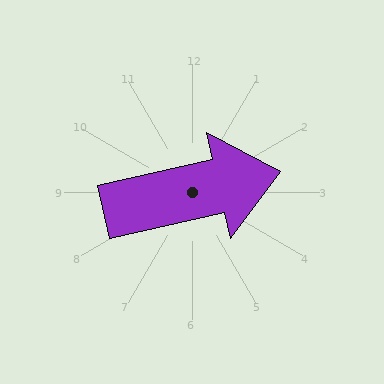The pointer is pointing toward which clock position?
Roughly 3 o'clock.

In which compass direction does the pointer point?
East.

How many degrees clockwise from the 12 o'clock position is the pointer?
Approximately 77 degrees.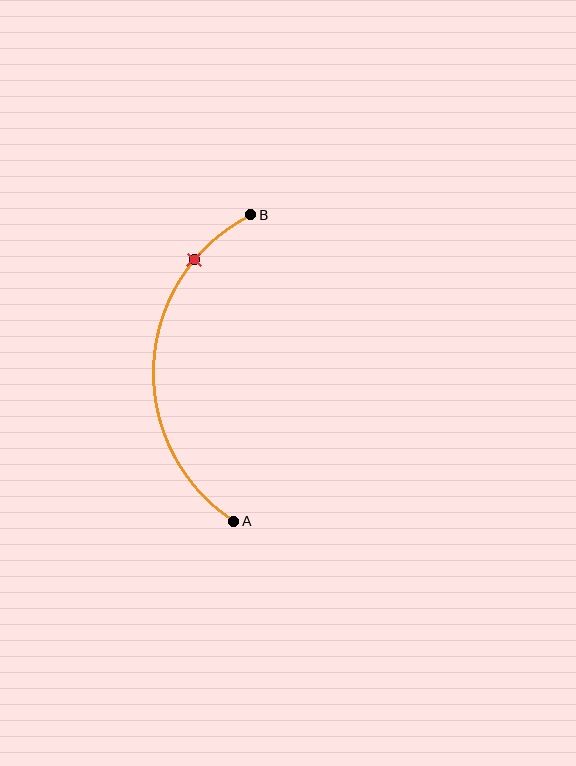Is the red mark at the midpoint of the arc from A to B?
No. The red mark lies on the arc but is closer to endpoint B. The arc midpoint would be at the point on the curve equidistant along the arc from both A and B.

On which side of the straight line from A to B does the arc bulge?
The arc bulges to the left of the straight line connecting A and B.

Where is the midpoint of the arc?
The arc midpoint is the point on the curve farthest from the straight line joining A and B. It sits to the left of that line.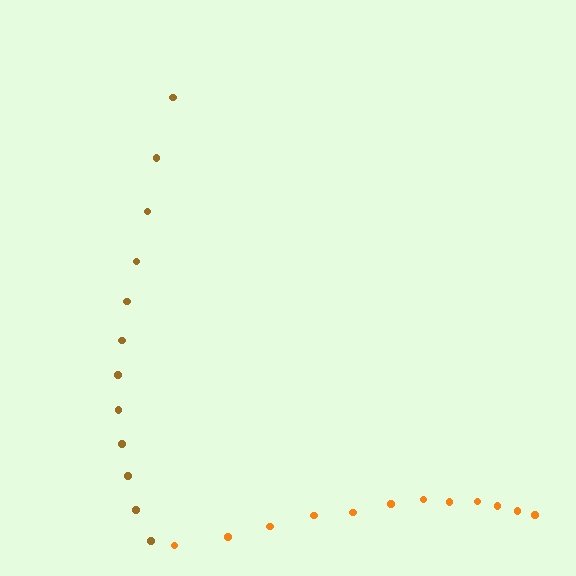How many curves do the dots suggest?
There are 2 distinct paths.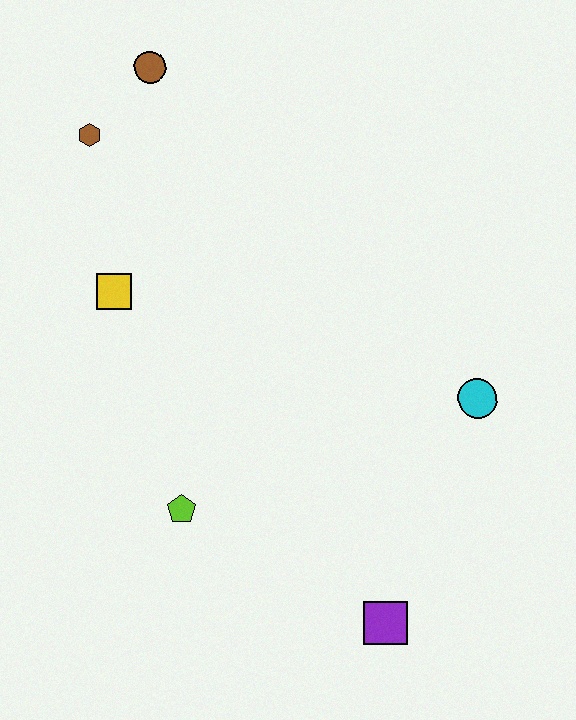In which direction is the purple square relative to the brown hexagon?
The purple square is below the brown hexagon.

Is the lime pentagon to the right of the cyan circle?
No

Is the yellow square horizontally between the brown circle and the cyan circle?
No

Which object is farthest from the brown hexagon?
The purple square is farthest from the brown hexagon.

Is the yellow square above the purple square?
Yes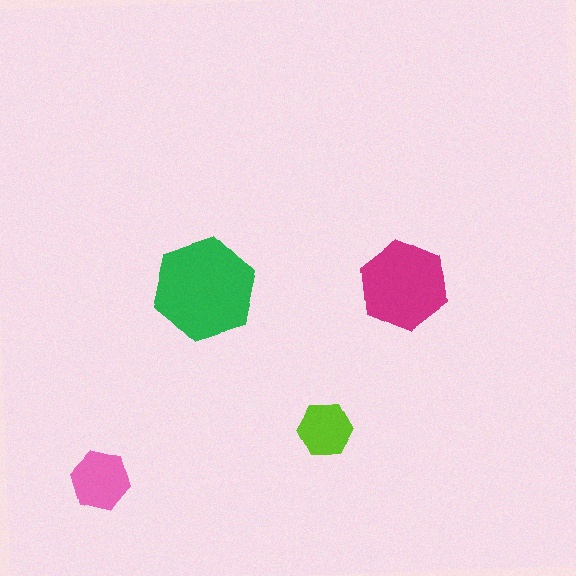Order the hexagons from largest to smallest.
the green one, the magenta one, the pink one, the lime one.